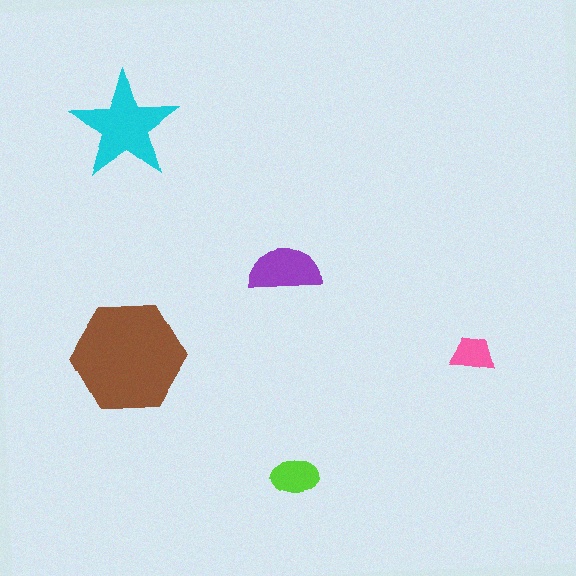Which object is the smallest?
The pink trapezoid.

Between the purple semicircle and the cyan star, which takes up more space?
The cyan star.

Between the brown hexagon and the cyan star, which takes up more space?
The brown hexagon.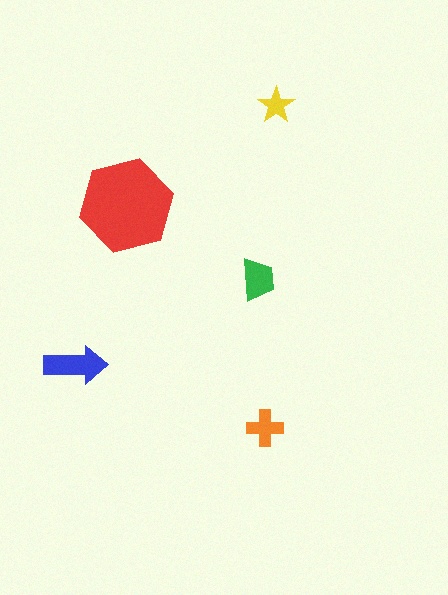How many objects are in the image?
There are 5 objects in the image.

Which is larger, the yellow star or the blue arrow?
The blue arrow.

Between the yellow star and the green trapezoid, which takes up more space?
The green trapezoid.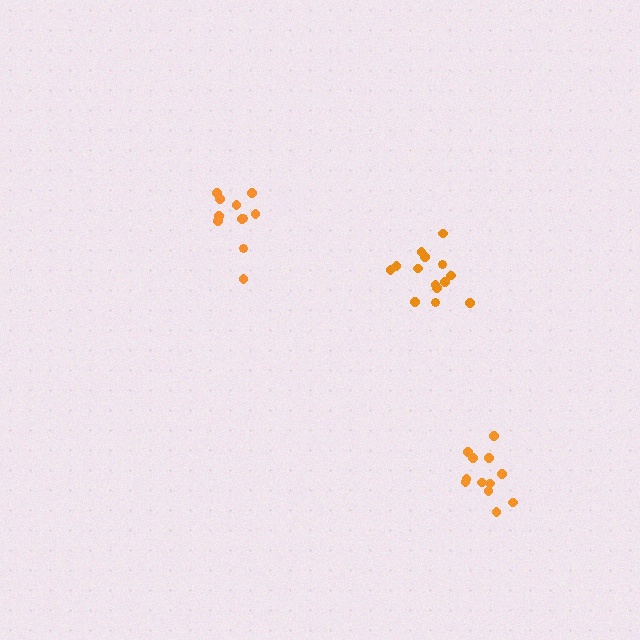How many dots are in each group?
Group 1: 11 dots, Group 2: 14 dots, Group 3: 12 dots (37 total).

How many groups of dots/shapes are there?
There are 3 groups.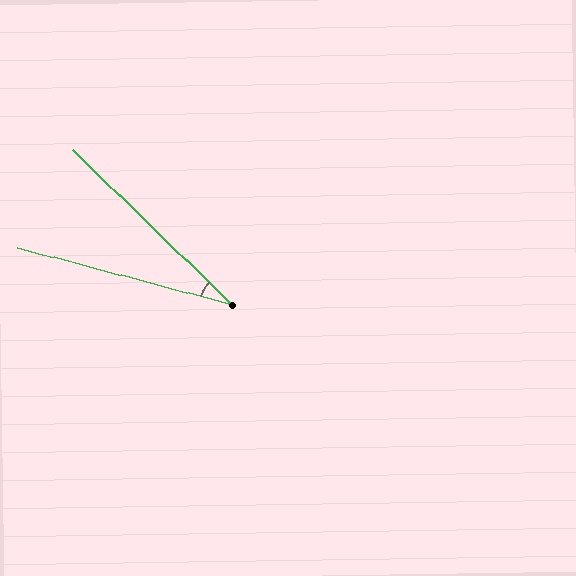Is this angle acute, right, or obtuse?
It is acute.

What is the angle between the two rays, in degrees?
Approximately 29 degrees.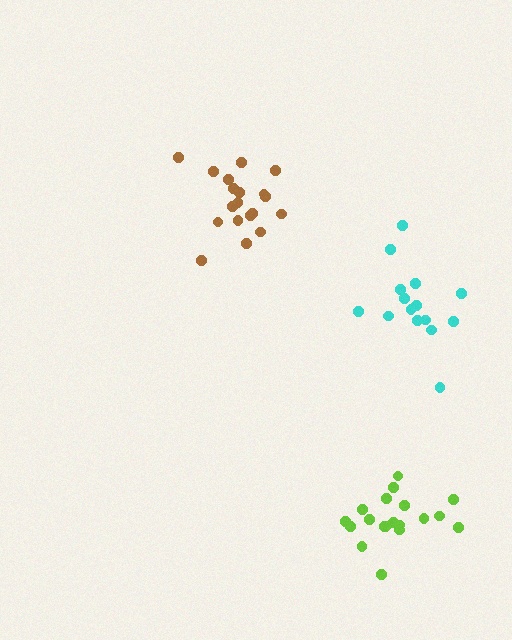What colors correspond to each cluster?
The clusters are colored: cyan, brown, lime.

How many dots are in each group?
Group 1: 15 dots, Group 2: 19 dots, Group 3: 19 dots (53 total).